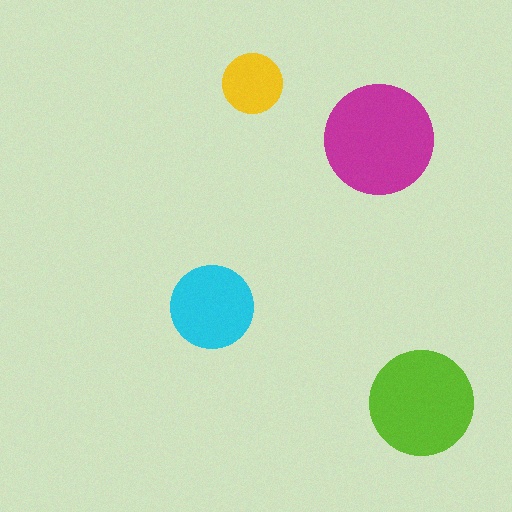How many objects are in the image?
There are 4 objects in the image.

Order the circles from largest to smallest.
the magenta one, the lime one, the cyan one, the yellow one.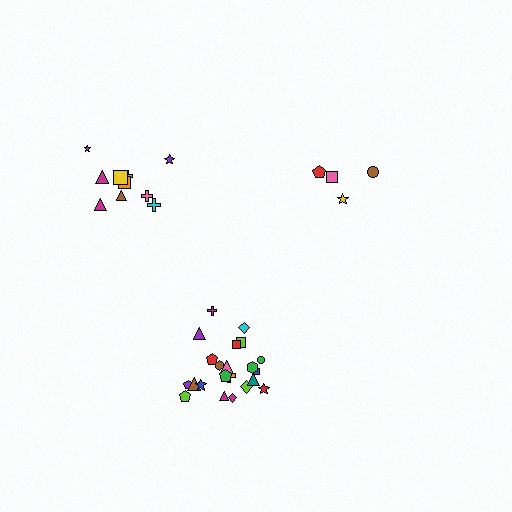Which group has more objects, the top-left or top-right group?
The top-left group.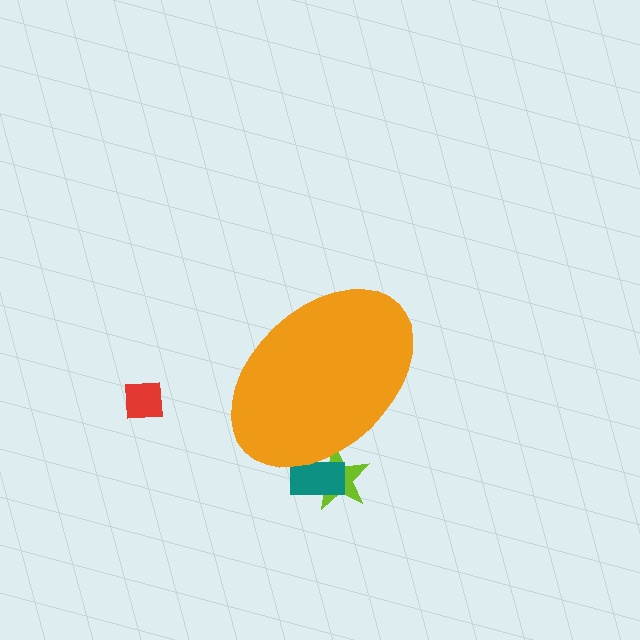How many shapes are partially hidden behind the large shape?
2 shapes are partially hidden.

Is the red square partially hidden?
No, the red square is fully visible.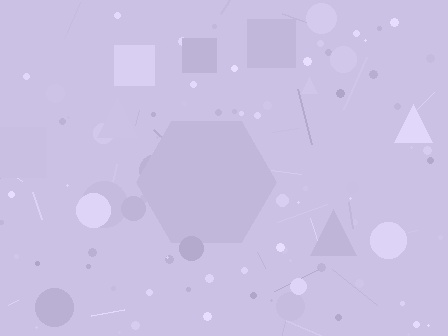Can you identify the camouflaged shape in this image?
The camouflaged shape is a hexagon.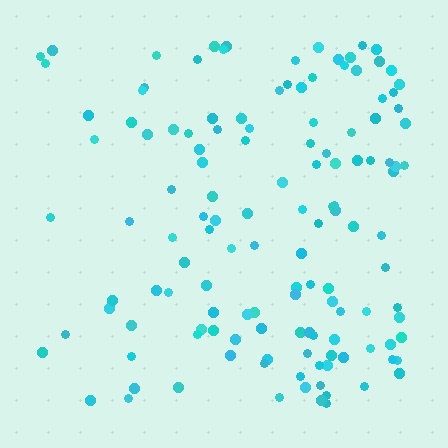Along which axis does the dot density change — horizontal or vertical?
Horizontal.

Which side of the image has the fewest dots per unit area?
The left.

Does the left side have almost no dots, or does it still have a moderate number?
Still a moderate number, just noticeably fewer than the right.